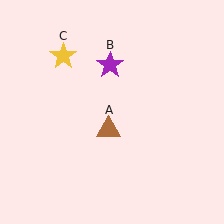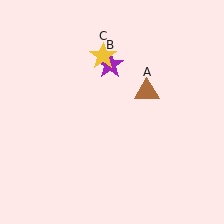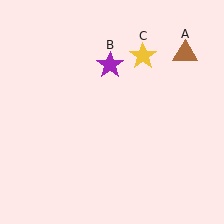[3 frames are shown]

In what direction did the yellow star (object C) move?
The yellow star (object C) moved right.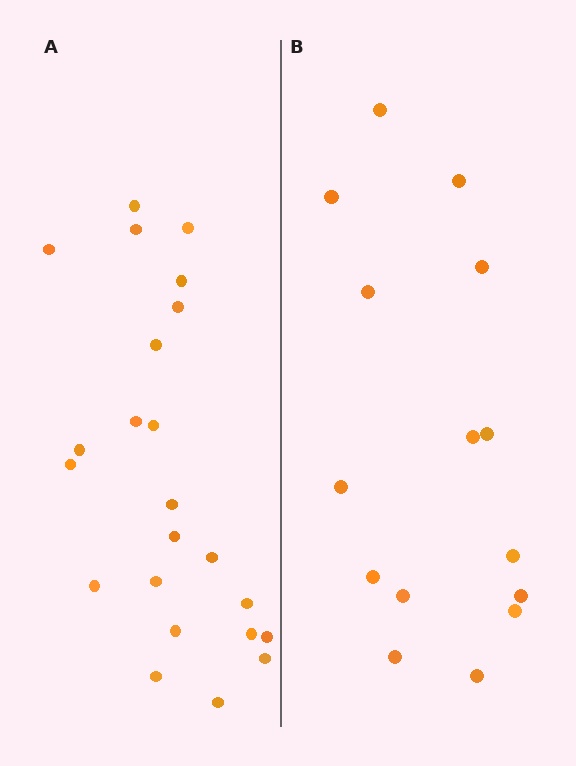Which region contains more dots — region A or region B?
Region A (the left region) has more dots.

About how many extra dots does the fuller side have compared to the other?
Region A has roughly 8 or so more dots than region B.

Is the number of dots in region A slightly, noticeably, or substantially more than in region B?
Region A has substantially more. The ratio is roughly 1.5 to 1.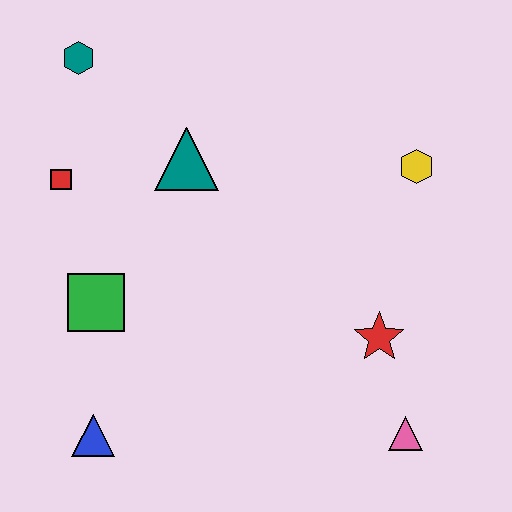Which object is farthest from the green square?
The yellow hexagon is farthest from the green square.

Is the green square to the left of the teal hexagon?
No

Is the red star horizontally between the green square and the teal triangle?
No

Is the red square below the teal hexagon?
Yes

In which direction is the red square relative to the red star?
The red square is to the left of the red star.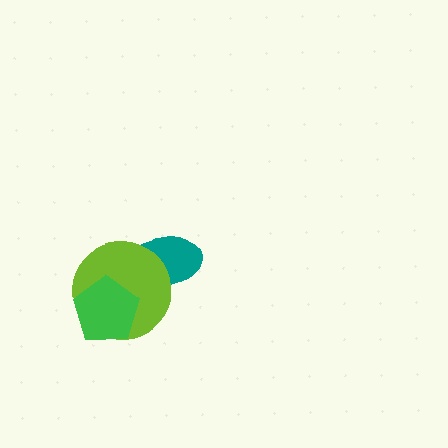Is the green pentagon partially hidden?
No, no other shape covers it.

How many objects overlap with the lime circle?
2 objects overlap with the lime circle.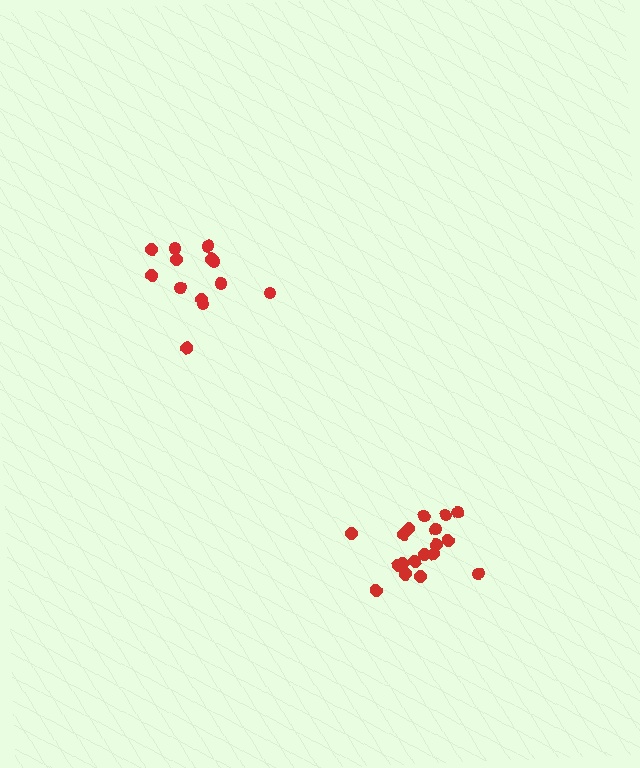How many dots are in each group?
Group 1: 13 dots, Group 2: 18 dots (31 total).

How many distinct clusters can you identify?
There are 2 distinct clusters.